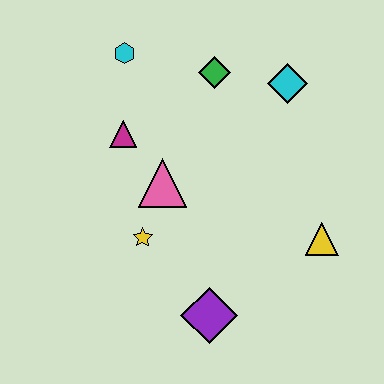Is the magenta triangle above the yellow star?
Yes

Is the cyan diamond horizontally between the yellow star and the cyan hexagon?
No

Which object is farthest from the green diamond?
The purple diamond is farthest from the green diamond.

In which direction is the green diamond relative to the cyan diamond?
The green diamond is to the left of the cyan diamond.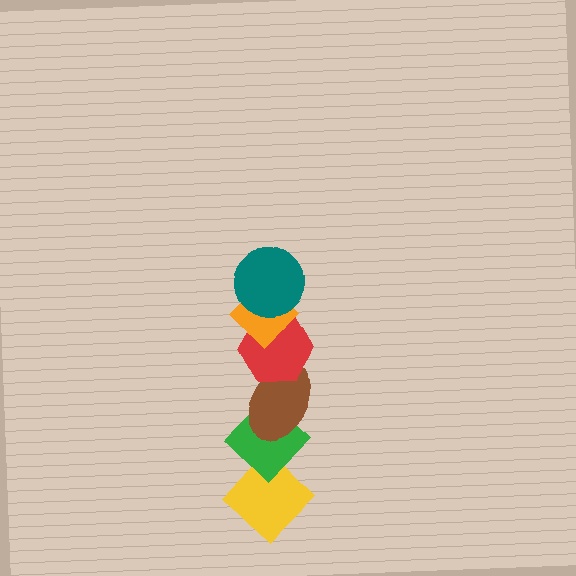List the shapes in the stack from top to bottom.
From top to bottom: the teal circle, the orange diamond, the red hexagon, the brown ellipse, the green diamond, the yellow diamond.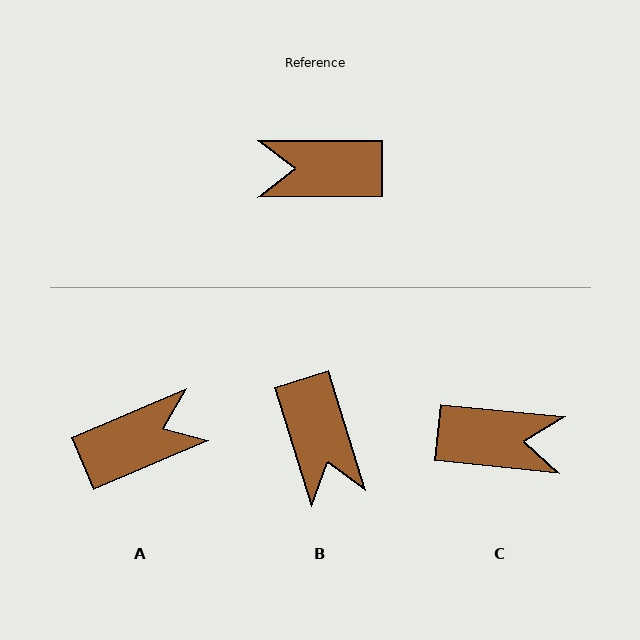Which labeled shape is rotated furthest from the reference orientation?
C, about 174 degrees away.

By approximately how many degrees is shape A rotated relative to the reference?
Approximately 157 degrees clockwise.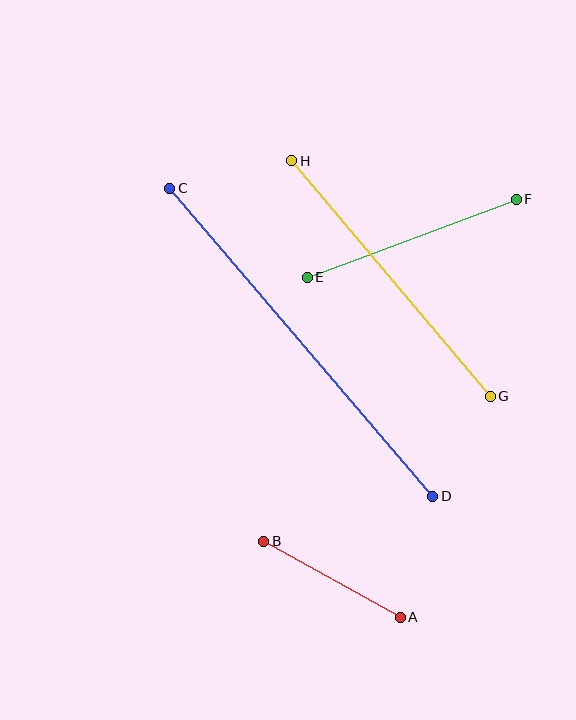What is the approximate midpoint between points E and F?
The midpoint is at approximately (412, 238) pixels.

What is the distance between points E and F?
The distance is approximately 223 pixels.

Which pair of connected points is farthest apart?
Points C and D are farthest apart.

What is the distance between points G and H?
The distance is approximately 308 pixels.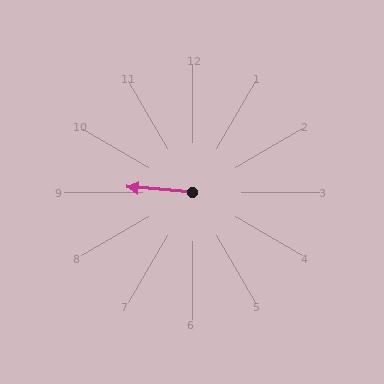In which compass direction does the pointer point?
West.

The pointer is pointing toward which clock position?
Roughly 9 o'clock.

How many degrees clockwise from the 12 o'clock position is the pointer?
Approximately 275 degrees.